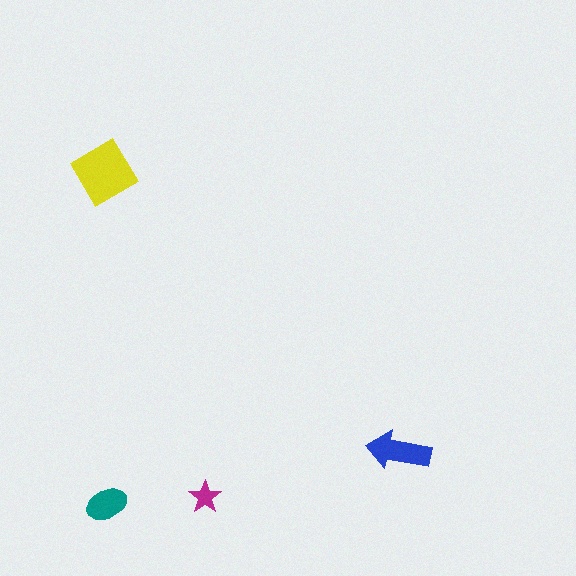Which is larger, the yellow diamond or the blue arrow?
The yellow diamond.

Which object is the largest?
The yellow diamond.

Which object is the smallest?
The magenta star.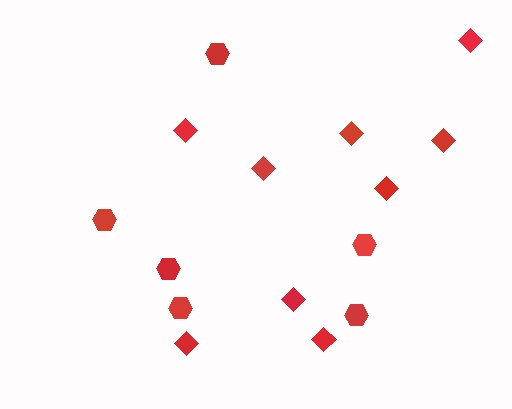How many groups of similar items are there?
There are 2 groups: one group of diamonds (9) and one group of hexagons (6).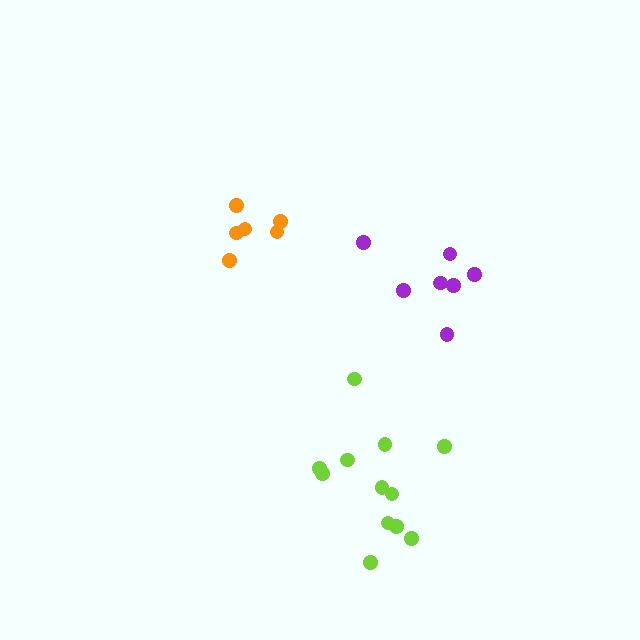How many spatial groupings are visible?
There are 3 spatial groupings.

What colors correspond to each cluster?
The clusters are colored: orange, lime, purple.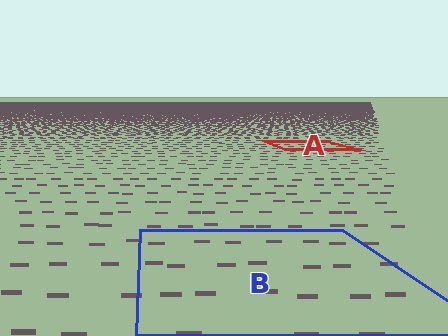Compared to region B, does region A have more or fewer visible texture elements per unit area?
Region A has more texture elements per unit area — they are packed more densely because it is farther away.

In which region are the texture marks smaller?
The texture marks are smaller in region A, because it is farther away.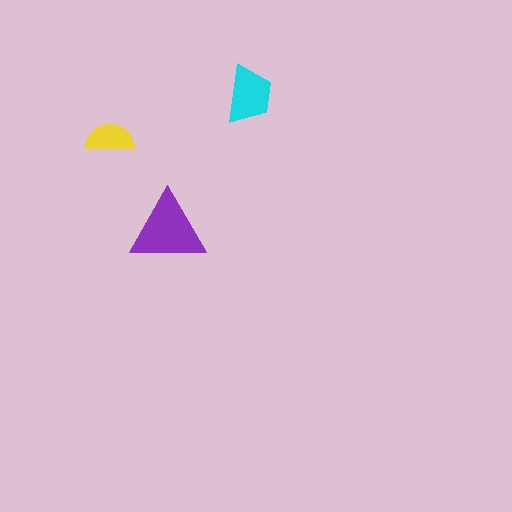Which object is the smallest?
The yellow semicircle.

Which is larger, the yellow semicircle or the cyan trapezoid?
The cyan trapezoid.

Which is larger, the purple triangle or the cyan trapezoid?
The purple triangle.